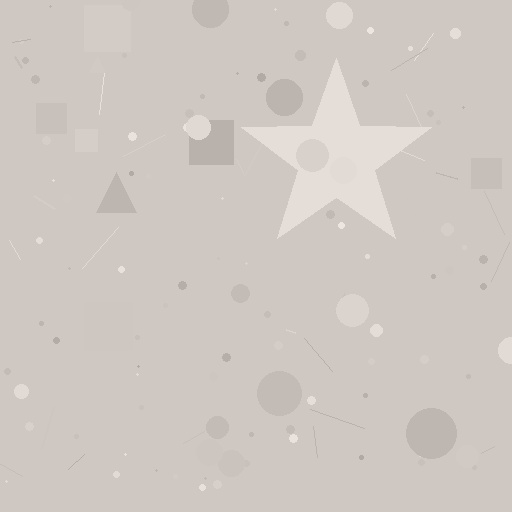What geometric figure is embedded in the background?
A star is embedded in the background.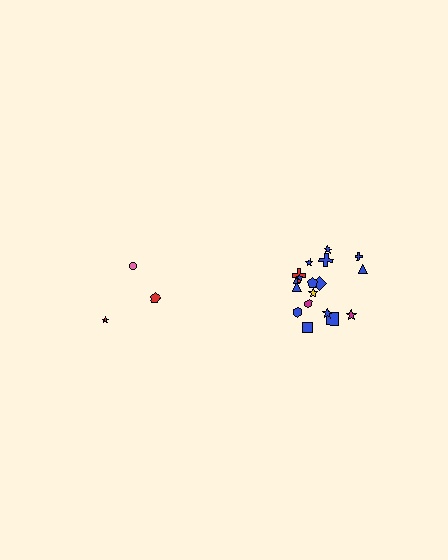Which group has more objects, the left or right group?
The right group.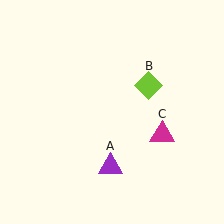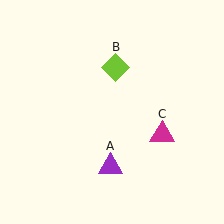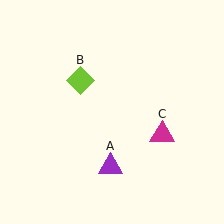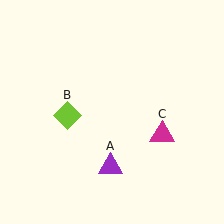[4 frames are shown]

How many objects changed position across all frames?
1 object changed position: lime diamond (object B).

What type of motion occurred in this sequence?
The lime diamond (object B) rotated counterclockwise around the center of the scene.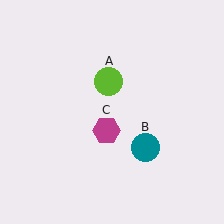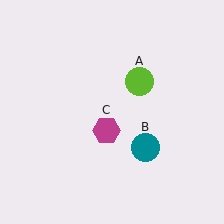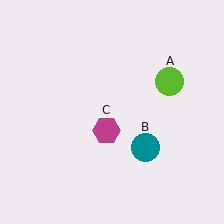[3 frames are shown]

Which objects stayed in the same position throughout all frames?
Teal circle (object B) and magenta hexagon (object C) remained stationary.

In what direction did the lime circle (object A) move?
The lime circle (object A) moved right.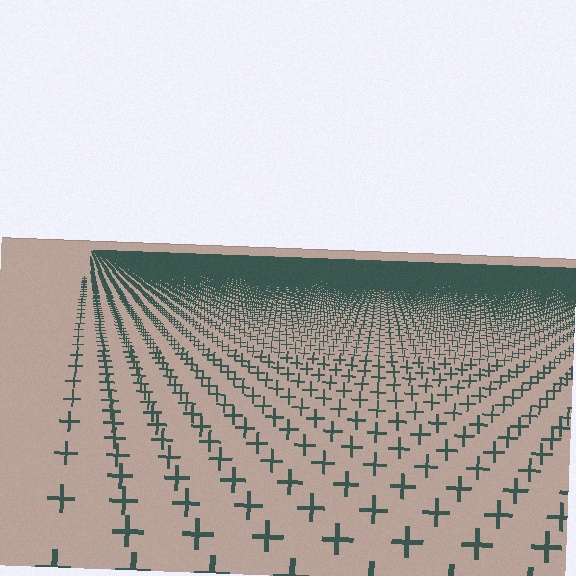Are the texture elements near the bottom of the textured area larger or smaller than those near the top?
Larger. Near the bottom, elements are closer to the viewer and appear at a bigger on-screen size.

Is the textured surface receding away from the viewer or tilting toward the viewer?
The surface is receding away from the viewer. Texture elements get smaller and denser toward the top.